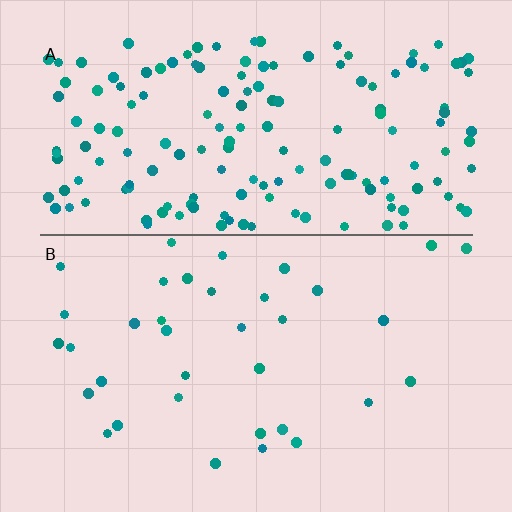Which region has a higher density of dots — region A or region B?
A (the top).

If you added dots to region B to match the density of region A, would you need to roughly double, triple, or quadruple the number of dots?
Approximately quadruple.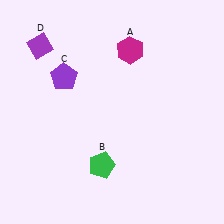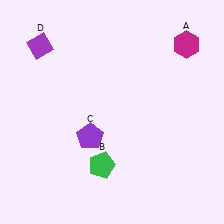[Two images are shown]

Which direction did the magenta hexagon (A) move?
The magenta hexagon (A) moved right.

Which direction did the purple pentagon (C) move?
The purple pentagon (C) moved down.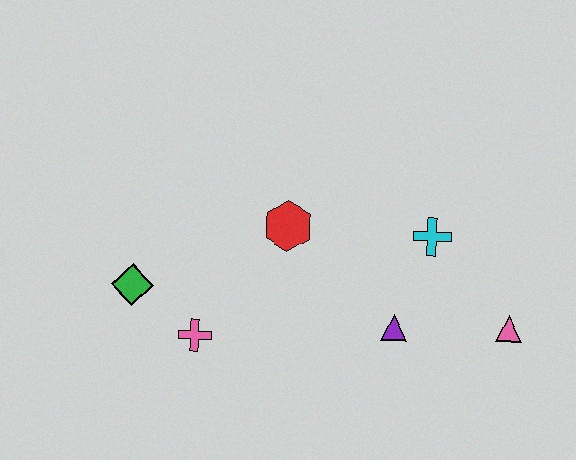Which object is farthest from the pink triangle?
The green diamond is farthest from the pink triangle.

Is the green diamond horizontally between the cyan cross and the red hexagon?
No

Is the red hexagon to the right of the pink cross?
Yes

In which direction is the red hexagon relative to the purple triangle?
The red hexagon is to the left of the purple triangle.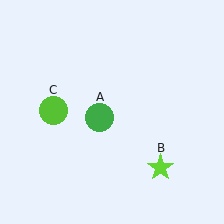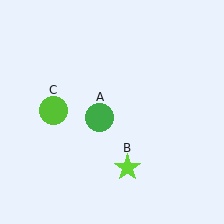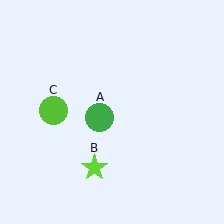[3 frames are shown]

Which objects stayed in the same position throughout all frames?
Green circle (object A) and lime circle (object C) remained stationary.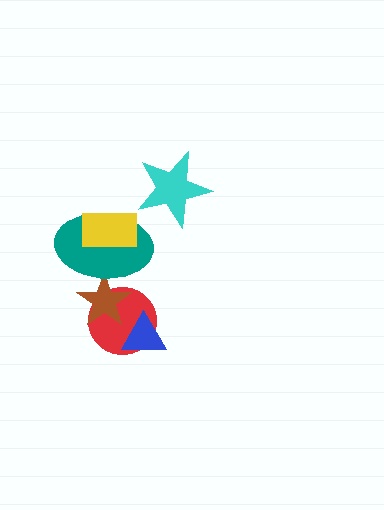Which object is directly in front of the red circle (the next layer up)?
The brown star is directly in front of the red circle.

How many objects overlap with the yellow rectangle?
1 object overlaps with the yellow rectangle.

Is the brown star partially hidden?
Yes, it is partially covered by another shape.